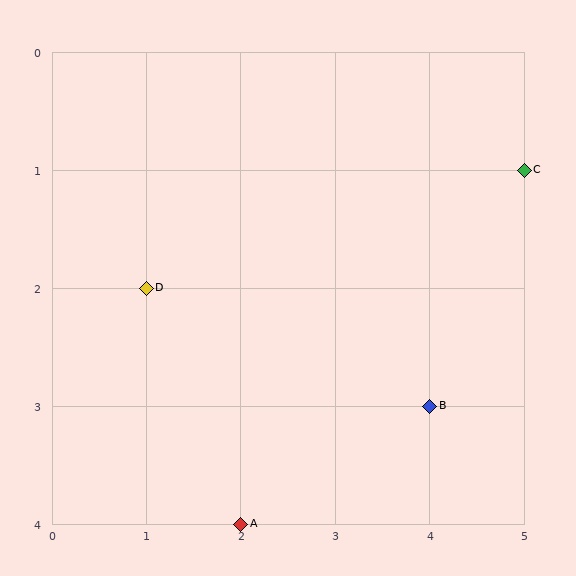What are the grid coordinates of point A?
Point A is at grid coordinates (2, 4).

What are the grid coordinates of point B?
Point B is at grid coordinates (4, 3).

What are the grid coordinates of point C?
Point C is at grid coordinates (5, 1).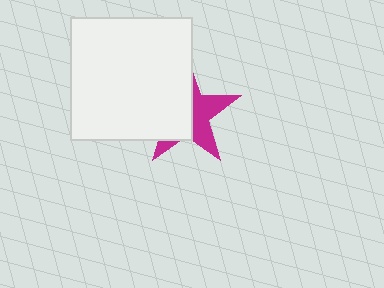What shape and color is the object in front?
The object in front is a white square.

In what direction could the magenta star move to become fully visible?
The magenta star could move right. That would shift it out from behind the white square entirely.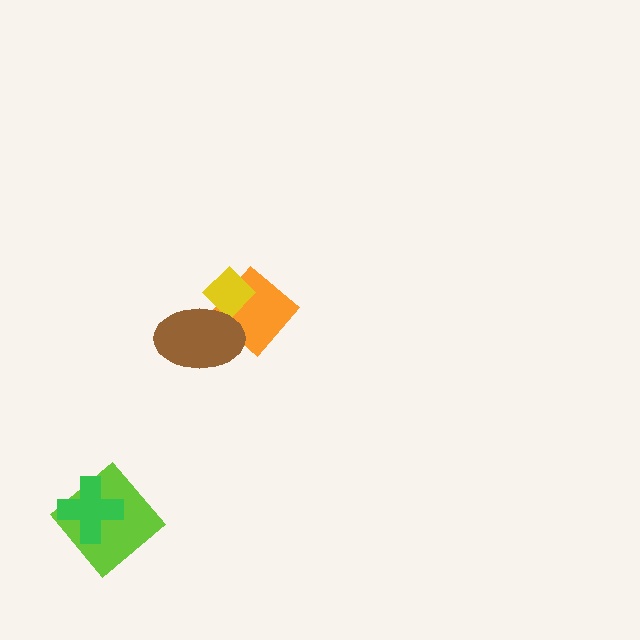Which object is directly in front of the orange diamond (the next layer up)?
The yellow diamond is directly in front of the orange diamond.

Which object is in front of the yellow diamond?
The brown ellipse is in front of the yellow diamond.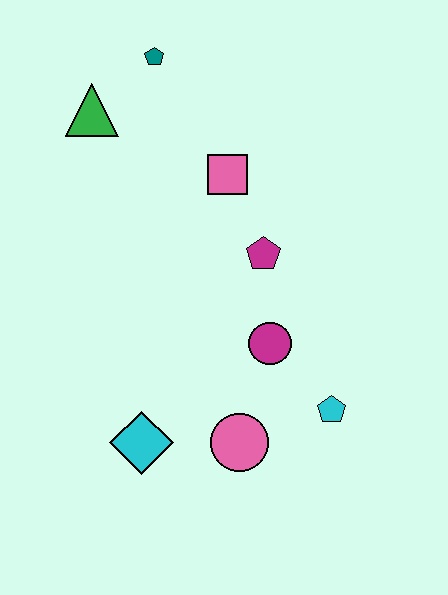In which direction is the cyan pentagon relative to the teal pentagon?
The cyan pentagon is below the teal pentagon.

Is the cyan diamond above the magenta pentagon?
No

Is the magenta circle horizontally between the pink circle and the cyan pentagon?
Yes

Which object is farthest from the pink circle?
The teal pentagon is farthest from the pink circle.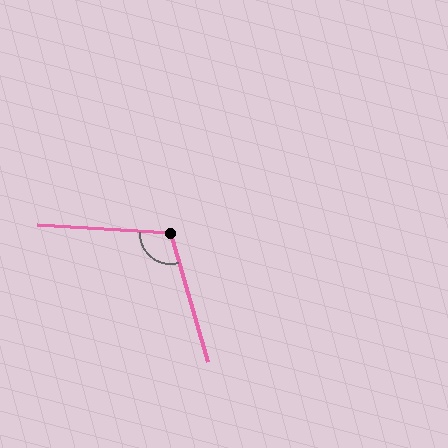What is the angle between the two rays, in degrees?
Approximately 109 degrees.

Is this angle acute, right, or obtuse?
It is obtuse.